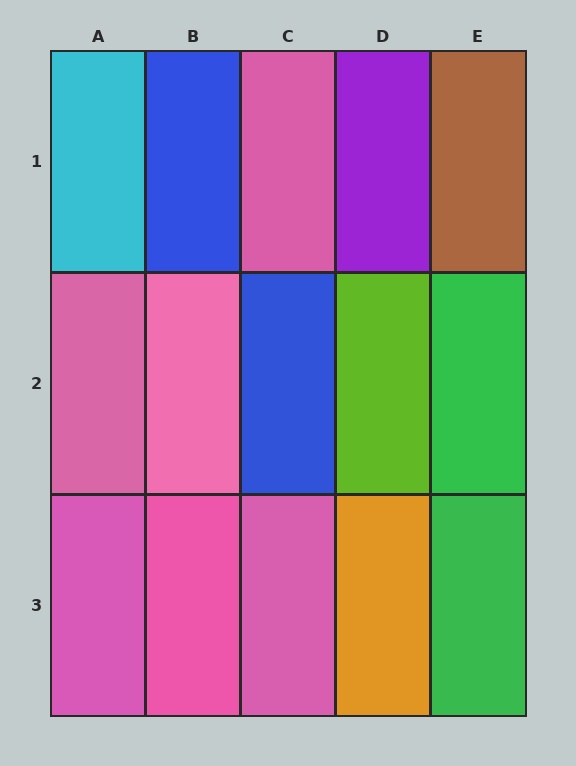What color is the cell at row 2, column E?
Green.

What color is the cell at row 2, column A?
Pink.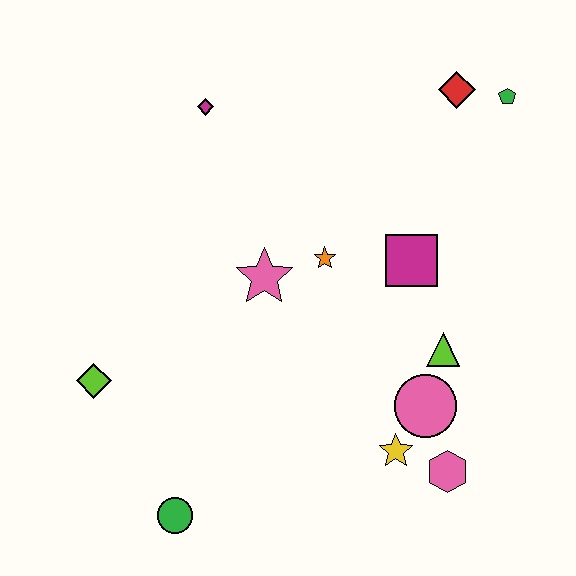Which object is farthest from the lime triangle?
The lime diamond is farthest from the lime triangle.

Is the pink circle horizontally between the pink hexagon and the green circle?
Yes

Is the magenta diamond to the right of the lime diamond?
Yes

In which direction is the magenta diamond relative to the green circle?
The magenta diamond is above the green circle.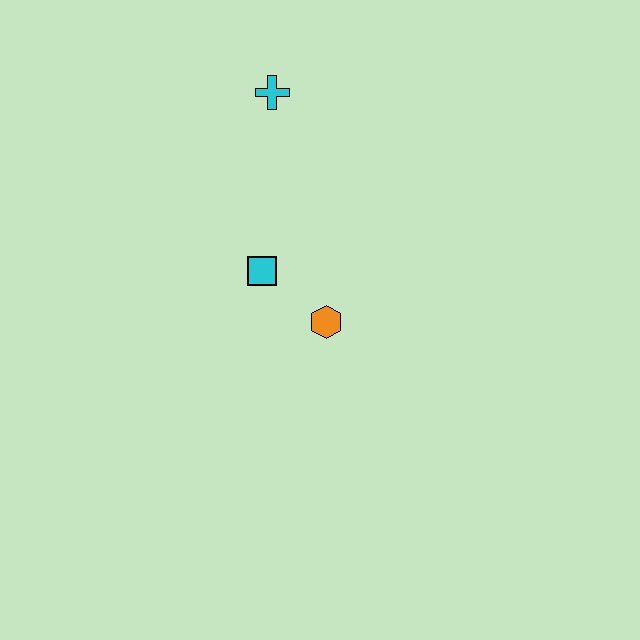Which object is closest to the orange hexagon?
The cyan square is closest to the orange hexagon.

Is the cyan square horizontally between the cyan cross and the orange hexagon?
No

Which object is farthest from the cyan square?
The cyan cross is farthest from the cyan square.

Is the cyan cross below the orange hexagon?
No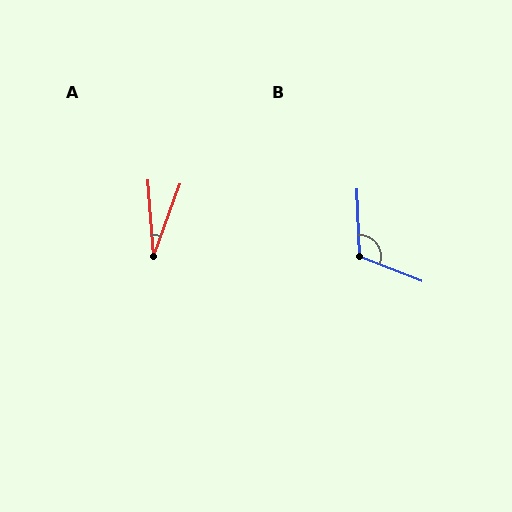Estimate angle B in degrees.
Approximately 114 degrees.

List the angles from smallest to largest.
A (25°), B (114°).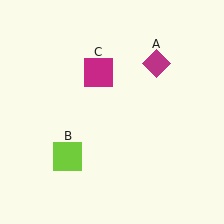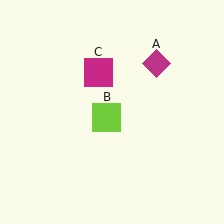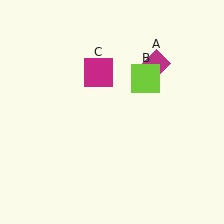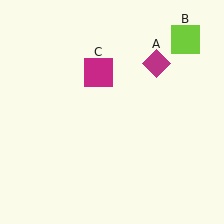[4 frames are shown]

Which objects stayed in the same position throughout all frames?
Magenta diamond (object A) and magenta square (object C) remained stationary.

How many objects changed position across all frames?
1 object changed position: lime square (object B).